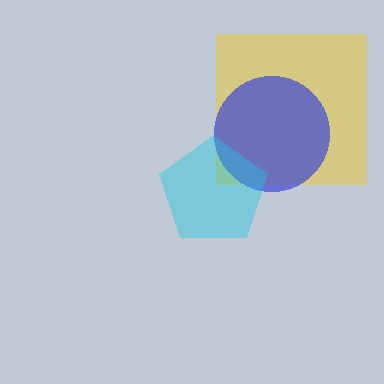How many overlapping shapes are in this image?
There are 3 overlapping shapes in the image.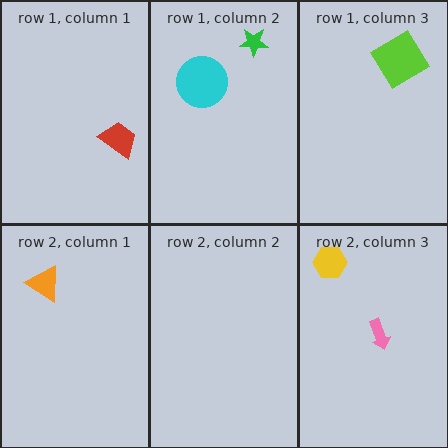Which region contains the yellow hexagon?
The row 2, column 3 region.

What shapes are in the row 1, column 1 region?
The red trapezoid.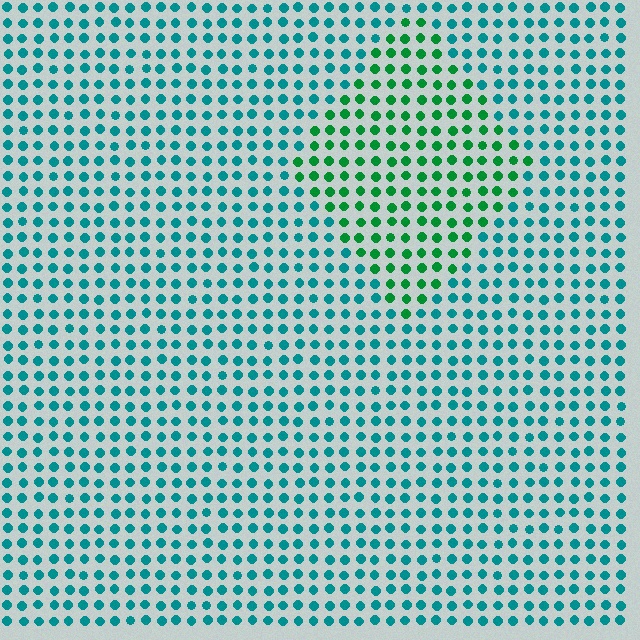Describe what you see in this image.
The image is filled with small teal elements in a uniform arrangement. A diamond-shaped region is visible where the elements are tinted to a slightly different hue, forming a subtle color boundary.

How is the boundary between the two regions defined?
The boundary is defined purely by a slight shift in hue (about 40 degrees). Spacing, size, and orientation are identical on both sides.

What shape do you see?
I see a diamond.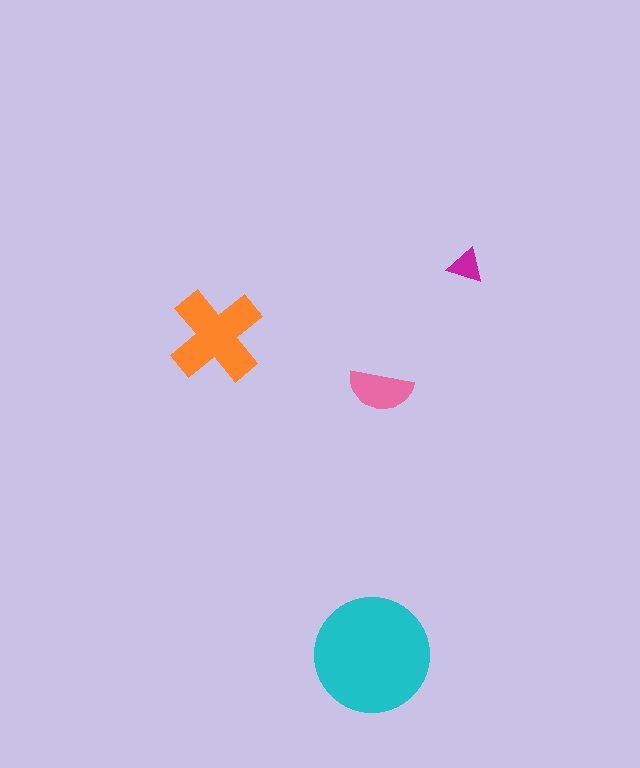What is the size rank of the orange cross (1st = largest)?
2nd.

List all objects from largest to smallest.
The cyan circle, the orange cross, the pink semicircle, the magenta triangle.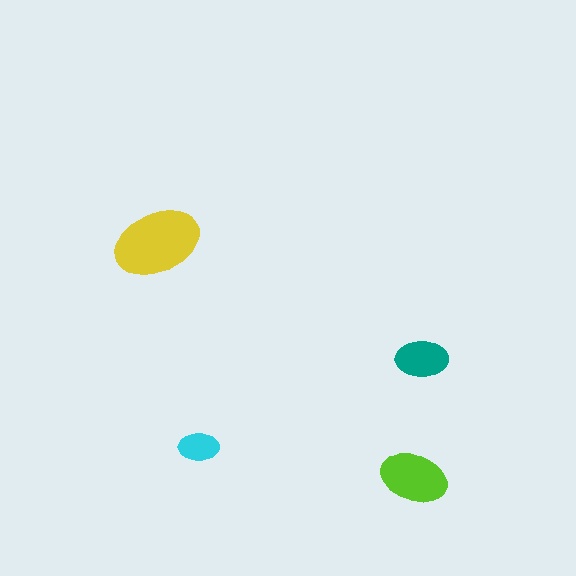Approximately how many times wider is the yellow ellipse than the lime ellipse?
About 1.5 times wider.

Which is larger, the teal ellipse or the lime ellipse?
The lime one.